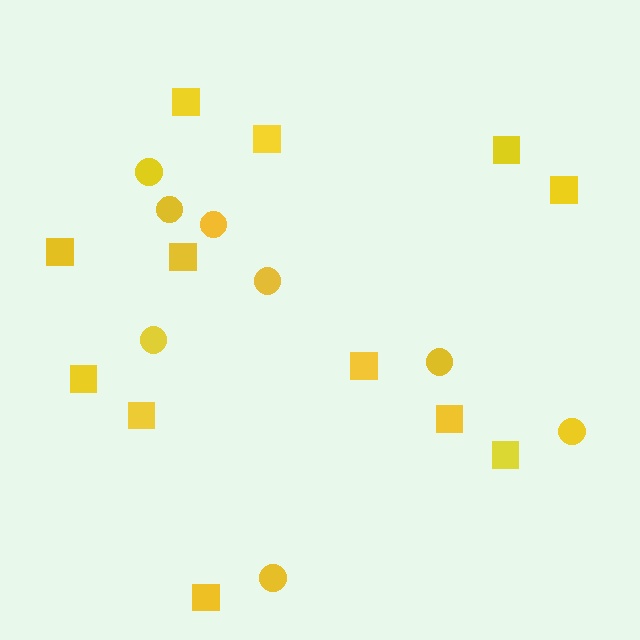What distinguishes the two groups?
There are 2 groups: one group of squares (12) and one group of circles (8).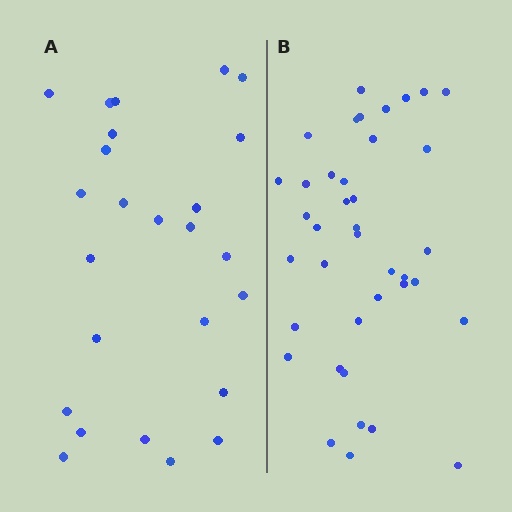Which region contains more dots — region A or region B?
Region B (the right region) has more dots.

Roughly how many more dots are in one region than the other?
Region B has approximately 15 more dots than region A.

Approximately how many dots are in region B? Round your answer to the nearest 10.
About 40 dots. (The exact count is 39, which rounds to 40.)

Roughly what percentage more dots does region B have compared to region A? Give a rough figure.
About 55% more.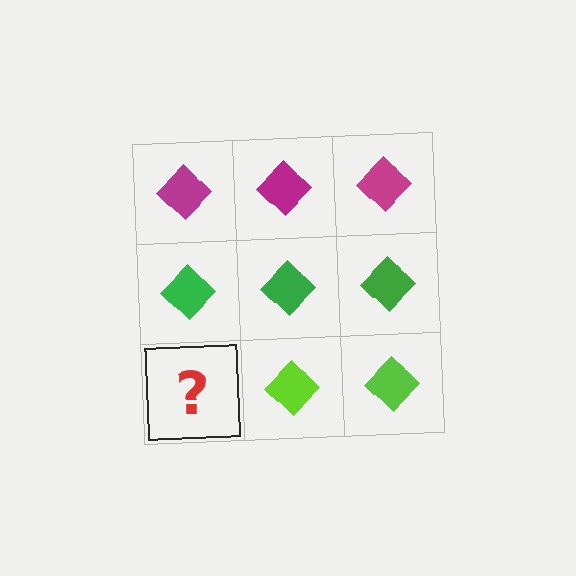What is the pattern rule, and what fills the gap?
The rule is that each row has a consistent color. The gap should be filled with a lime diamond.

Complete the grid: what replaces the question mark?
The question mark should be replaced with a lime diamond.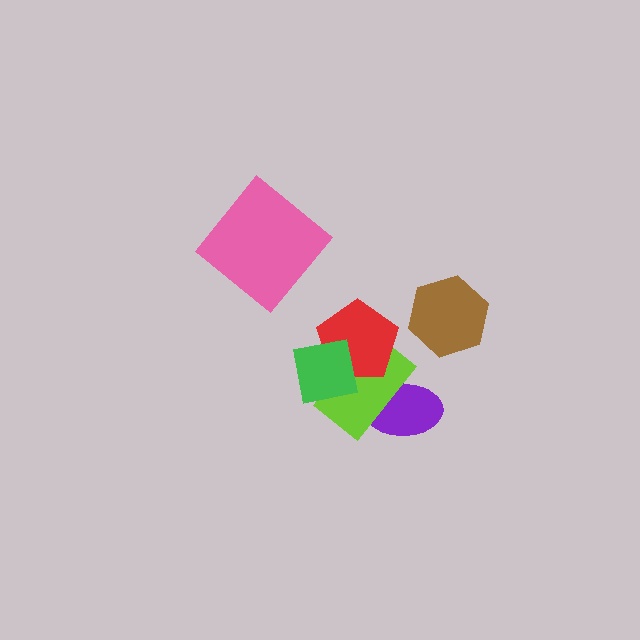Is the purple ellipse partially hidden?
Yes, it is partially covered by another shape.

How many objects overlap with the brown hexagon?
0 objects overlap with the brown hexagon.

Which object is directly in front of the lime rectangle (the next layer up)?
The red pentagon is directly in front of the lime rectangle.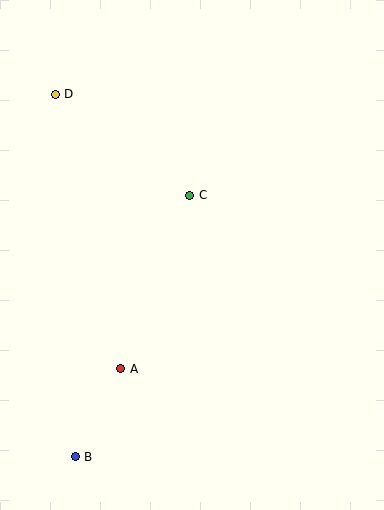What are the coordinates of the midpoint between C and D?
The midpoint between C and D is at (122, 145).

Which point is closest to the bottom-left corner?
Point B is closest to the bottom-left corner.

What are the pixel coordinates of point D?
Point D is at (55, 94).